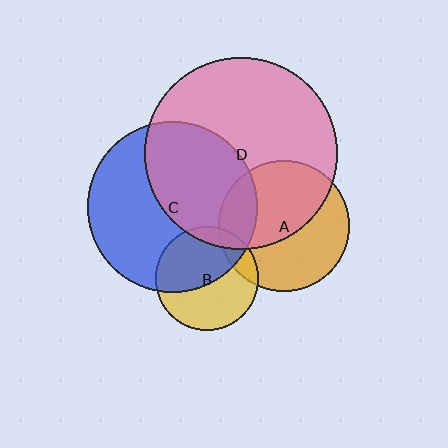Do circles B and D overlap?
Yes.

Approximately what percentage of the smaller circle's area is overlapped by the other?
Approximately 10%.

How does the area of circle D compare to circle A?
Approximately 2.2 times.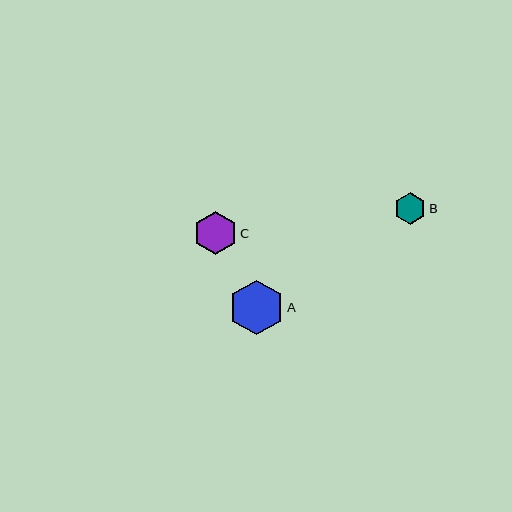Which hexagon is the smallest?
Hexagon B is the smallest with a size of approximately 32 pixels.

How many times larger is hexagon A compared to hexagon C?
Hexagon A is approximately 1.3 times the size of hexagon C.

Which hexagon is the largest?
Hexagon A is the largest with a size of approximately 55 pixels.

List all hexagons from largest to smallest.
From largest to smallest: A, C, B.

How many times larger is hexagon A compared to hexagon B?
Hexagon A is approximately 1.7 times the size of hexagon B.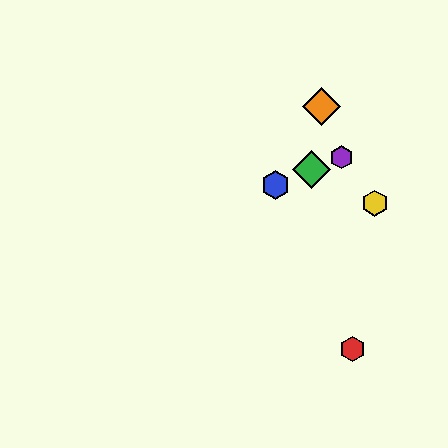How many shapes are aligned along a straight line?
3 shapes (the blue hexagon, the green diamond, the purple hexagon) are aligned along a straight line.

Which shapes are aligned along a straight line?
The blue hexagon, the green diamond, the purple hexagon are aligned along a straight line.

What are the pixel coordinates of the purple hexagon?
The purple hexagon is at (341, 157).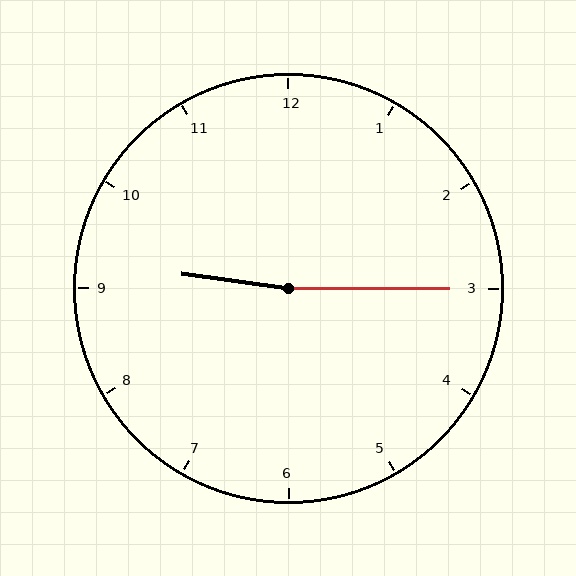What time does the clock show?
9:15.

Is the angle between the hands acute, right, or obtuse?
It is obtuse.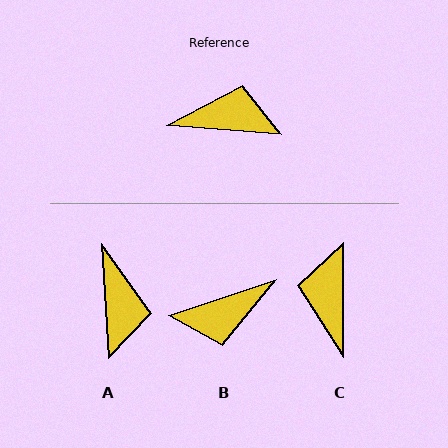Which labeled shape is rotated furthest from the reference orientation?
B, about 157 degrees away.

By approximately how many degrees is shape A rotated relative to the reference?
Approximately 82 degrees clockwise.